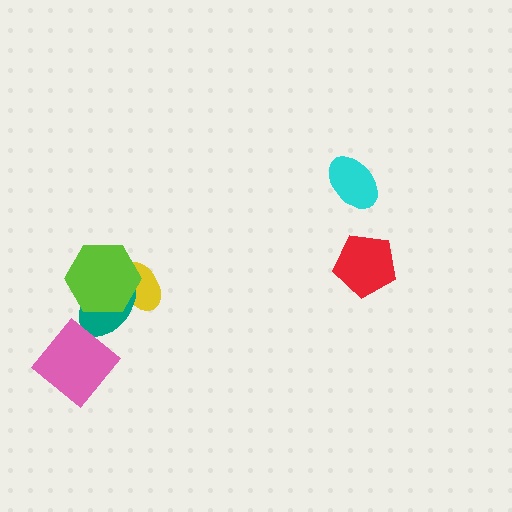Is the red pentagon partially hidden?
No, no other shape covers it.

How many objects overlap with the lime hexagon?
2 objects overlap with the lime hexagon.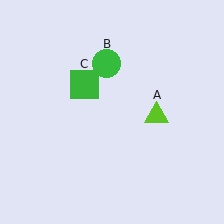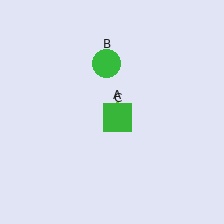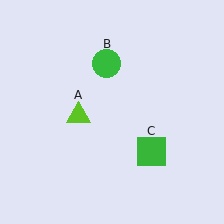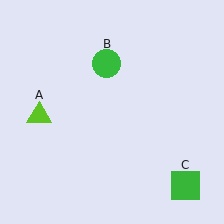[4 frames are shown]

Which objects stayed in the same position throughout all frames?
Green circle (object B) remained stationary.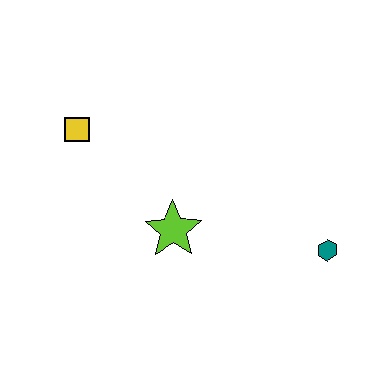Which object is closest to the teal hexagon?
The lime star is closest to the teal hexagon.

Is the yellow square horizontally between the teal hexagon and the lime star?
No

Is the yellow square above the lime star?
Yes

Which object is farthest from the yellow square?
The teal hexagon is farthest from the yellow square.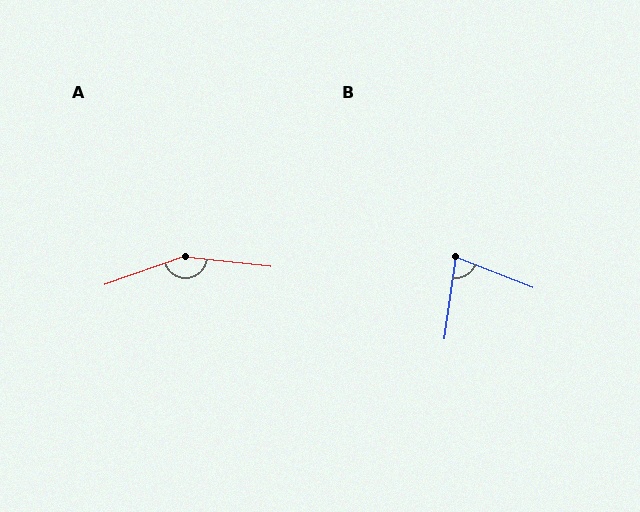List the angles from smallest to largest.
B (77°), A (154°).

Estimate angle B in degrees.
Approximately 77 degrees.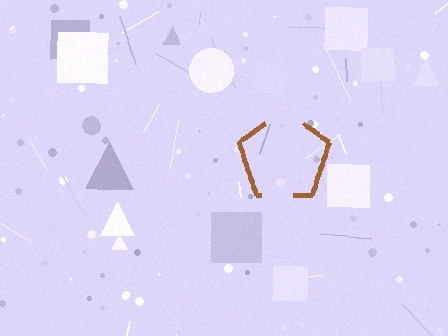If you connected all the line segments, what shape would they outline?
They would outline a pentagon.